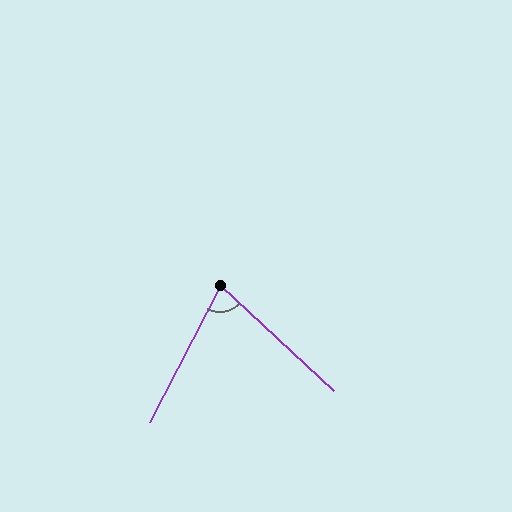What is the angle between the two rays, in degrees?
Approximately 74 degrees.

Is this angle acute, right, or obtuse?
It is acute.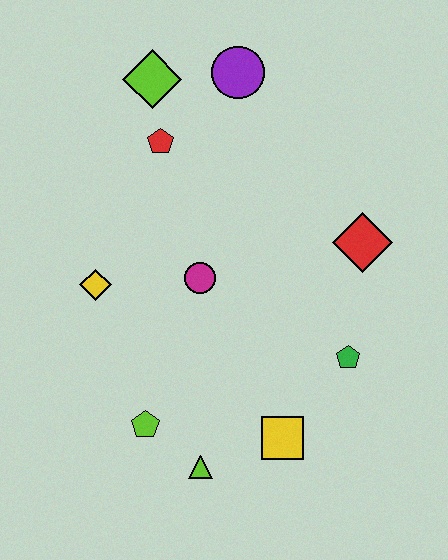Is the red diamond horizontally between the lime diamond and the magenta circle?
No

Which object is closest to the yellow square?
The lime triangle is closest to the yellow square.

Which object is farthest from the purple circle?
The lime triangle is farthest from the purple circle.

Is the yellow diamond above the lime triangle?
Yes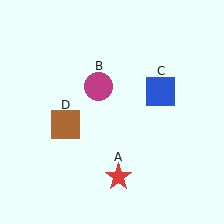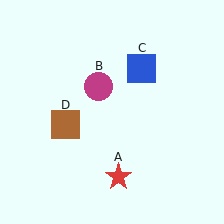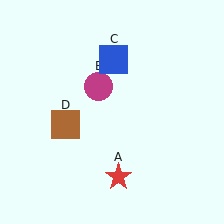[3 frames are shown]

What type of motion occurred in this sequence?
The blue square (object C) rotated counterclockwise around the center of the scene.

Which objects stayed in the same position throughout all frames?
Red star (object A) and magenta circle (object B) and brown square (object D) remained stationary.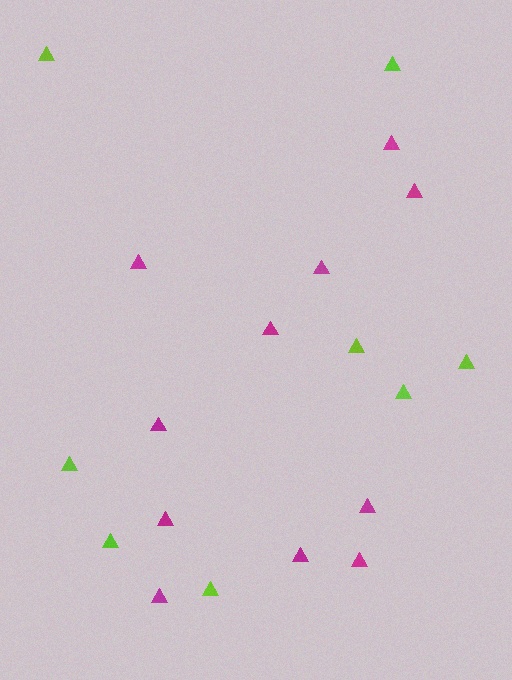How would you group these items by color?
There are 2 groups: one group of magenta triangles (11) and one group of lime triangles (8).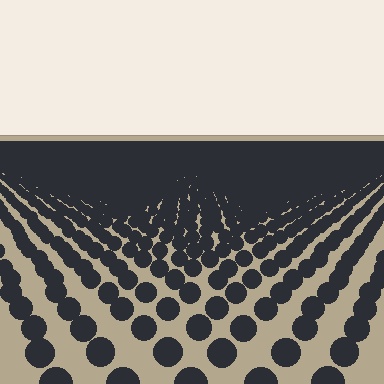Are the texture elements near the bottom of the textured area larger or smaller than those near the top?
Larger. Near the bottom, elements are closer to the viewer and appear at a bigger on-screen size.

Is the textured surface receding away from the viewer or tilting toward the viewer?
The surface is receding away from the viewer. Texture elements get smaller and denser toward the top.